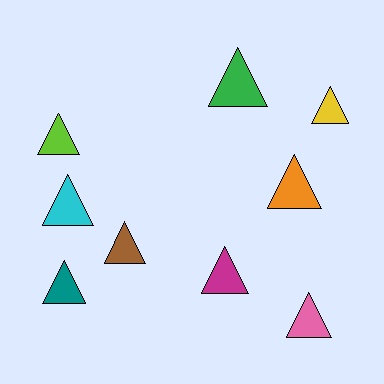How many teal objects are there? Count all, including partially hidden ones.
There is 1 teal object.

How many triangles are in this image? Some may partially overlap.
There are 9 triangles.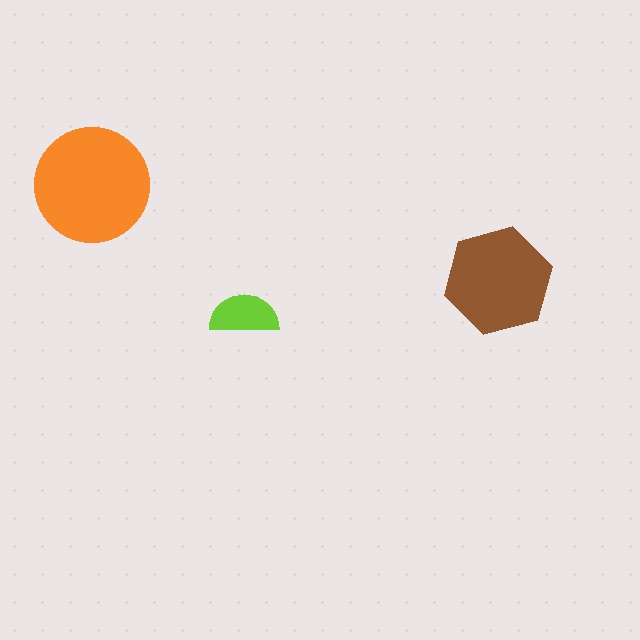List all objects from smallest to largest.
The lime semicircle, the brown hexagon, the orange circle.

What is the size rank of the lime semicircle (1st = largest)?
3rd.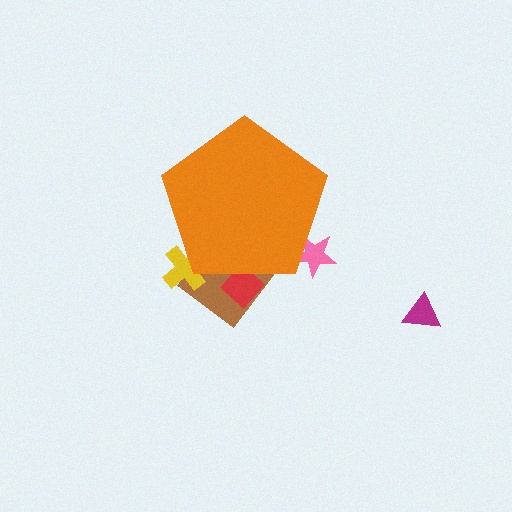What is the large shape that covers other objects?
An orange pentagon.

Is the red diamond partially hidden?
Yes, the red diamond is partially hidden behind the orange pentagon.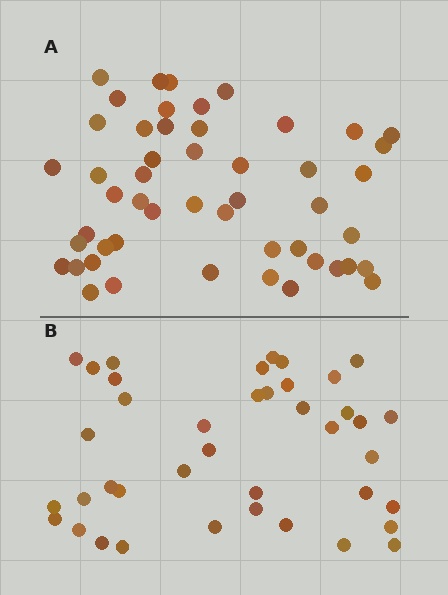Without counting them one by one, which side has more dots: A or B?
Region A (the top region) has more dots.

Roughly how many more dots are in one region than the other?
Region A has roughly 10 or so more dots than region B.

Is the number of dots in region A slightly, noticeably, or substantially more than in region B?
Region A has noticeably more, but not dramatically so. The ratio is roughly 1.2 to 1.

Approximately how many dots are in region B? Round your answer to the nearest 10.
About 40 dots.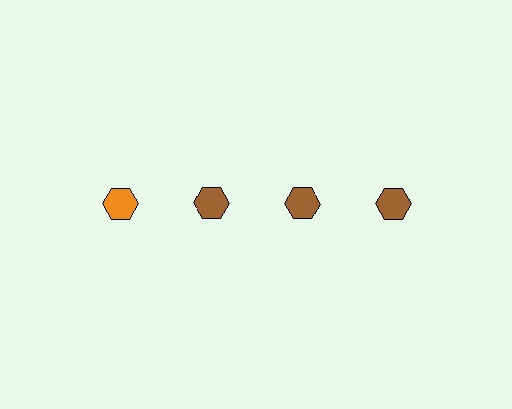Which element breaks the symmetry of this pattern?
The orange hexagon in the top row, leftmost column breaks the symmetry. All other shapes are brown hexagons.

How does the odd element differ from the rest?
It has a different color: orange instead of brown.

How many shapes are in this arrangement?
There are 4 shapes arranged in a grid pattern.